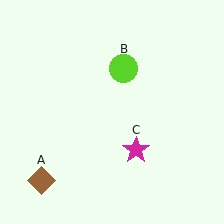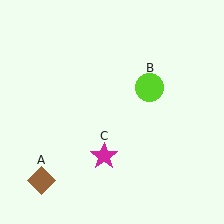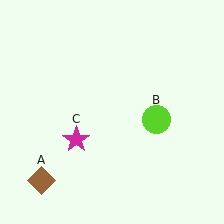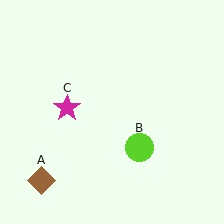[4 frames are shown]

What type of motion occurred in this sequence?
The lime circle (object B), magenta star (object C) rotated clockwise around the center of the scene.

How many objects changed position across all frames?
2 objects changed position: lime circle (object B), magenta star (object C).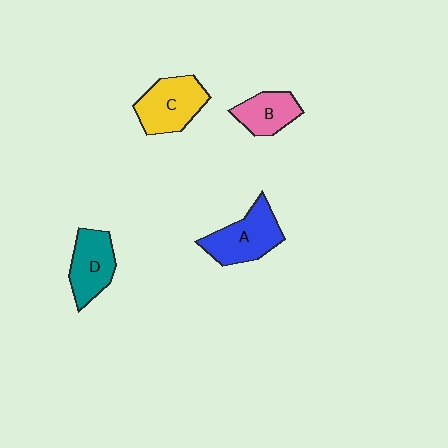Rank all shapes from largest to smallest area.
From largest to smallest: A (blue), C (yellow), D (teal), B (pink).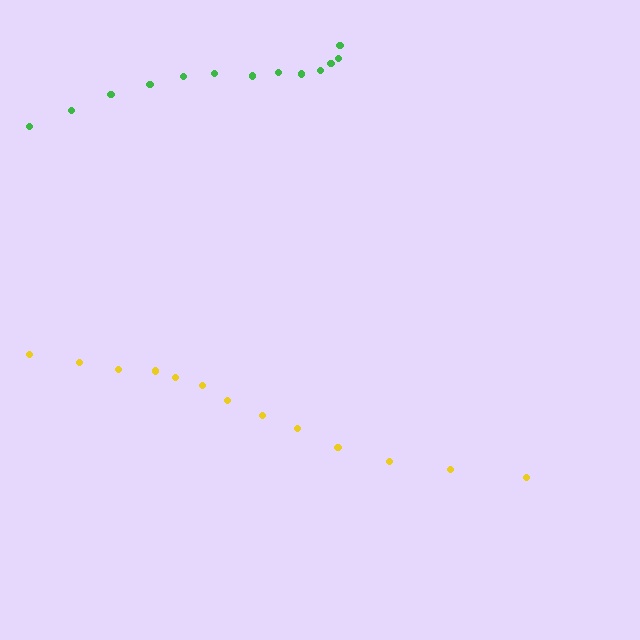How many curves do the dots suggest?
There are 2 distinct paths.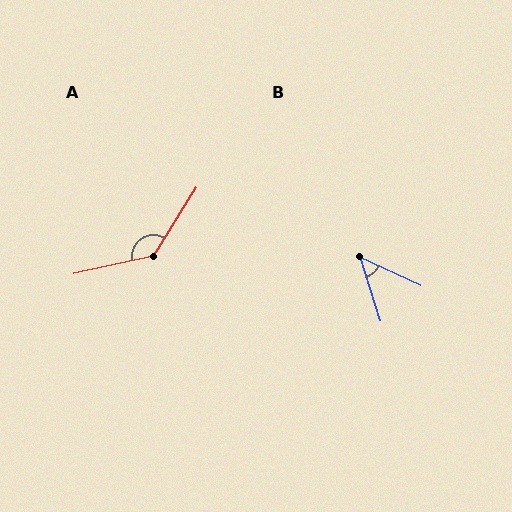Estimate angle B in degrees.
Approximately 47 degrees.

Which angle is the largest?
A, at approximately 134 degrees.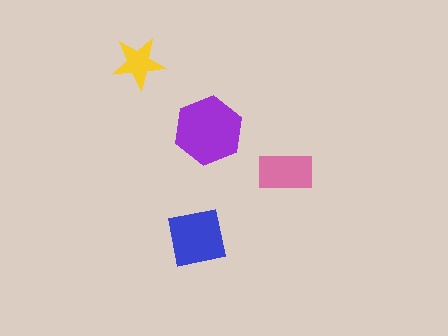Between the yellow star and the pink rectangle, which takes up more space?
The pink rectangle.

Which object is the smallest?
The yellow star.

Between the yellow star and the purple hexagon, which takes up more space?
The purple hexagon.